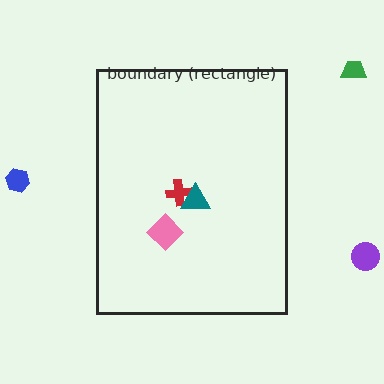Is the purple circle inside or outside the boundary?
Outside.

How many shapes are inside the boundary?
3 inside, 3 outside.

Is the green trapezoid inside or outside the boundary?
Outside.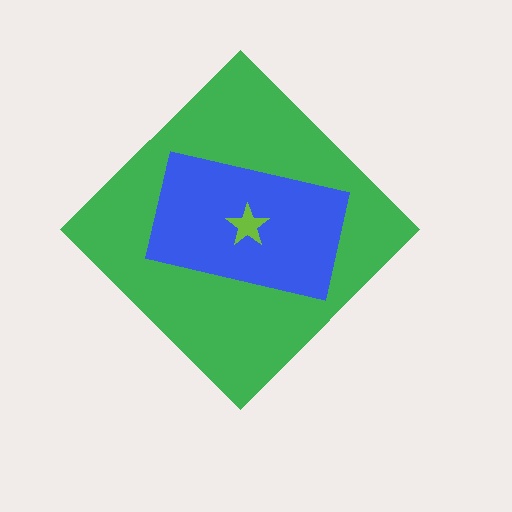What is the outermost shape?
The green diamond.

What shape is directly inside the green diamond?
The blue rectangle.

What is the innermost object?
The lime star.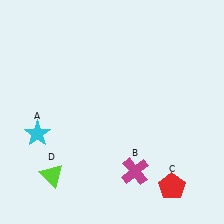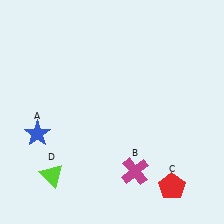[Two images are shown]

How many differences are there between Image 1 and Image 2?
There is 1 difference between the two images.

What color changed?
The star (A) changed from cyan in Image 1 to blue in Image 2.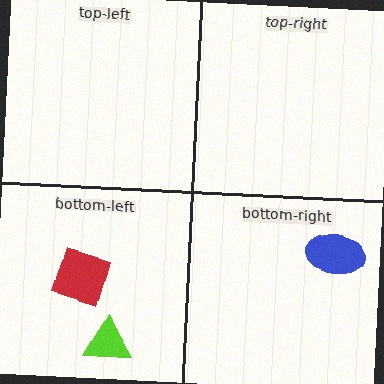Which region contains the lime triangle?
The bottom-left region.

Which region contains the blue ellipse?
The bottom-right region.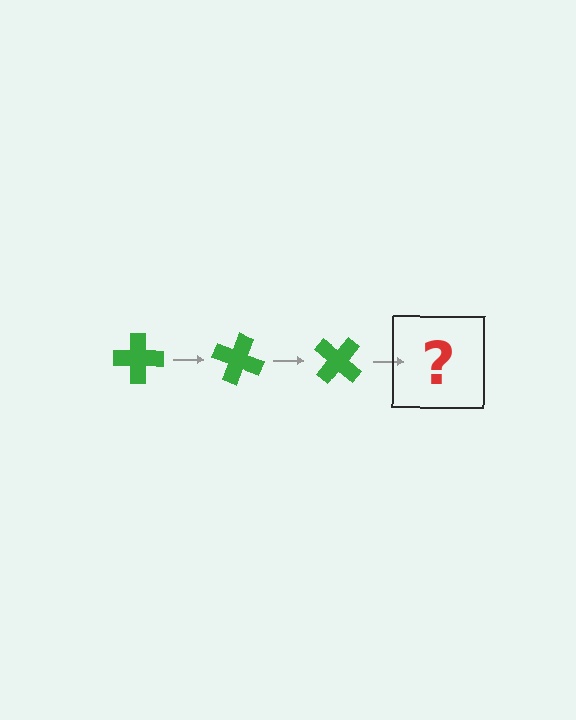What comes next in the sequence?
The next element should be a green cross rotated 60 degrees.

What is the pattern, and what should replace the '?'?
The pattern is that the cross rotates 20 degrees each step. The '?' should be a green cross rotated 60 degrees.